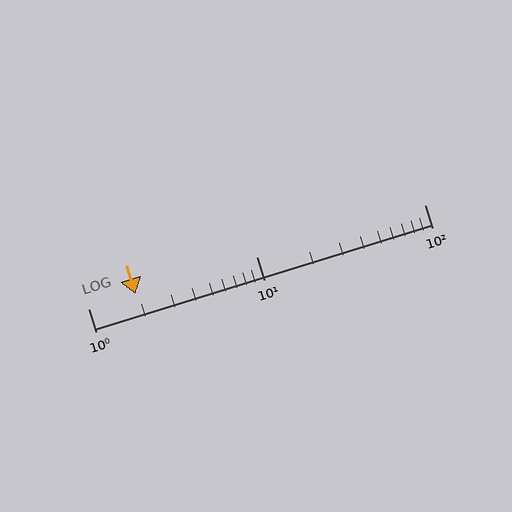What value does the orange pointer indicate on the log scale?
The pointer indicates approximately 1.9.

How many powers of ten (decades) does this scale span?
The scale spans 2 decades, from 1 to 100.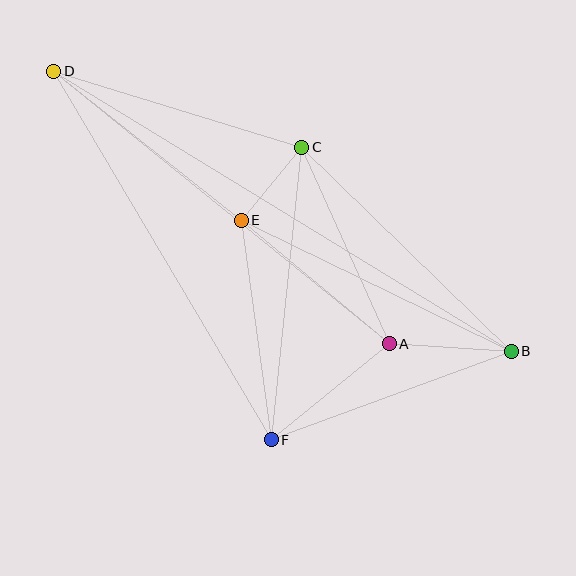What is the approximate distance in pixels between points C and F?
The distance between C and F is approximately 294 pixels.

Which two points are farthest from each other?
Points B and D are farthest from each other.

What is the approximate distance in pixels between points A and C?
The distance between A and C is approximately 215 pixels.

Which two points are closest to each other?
Points C and E are closest to each other.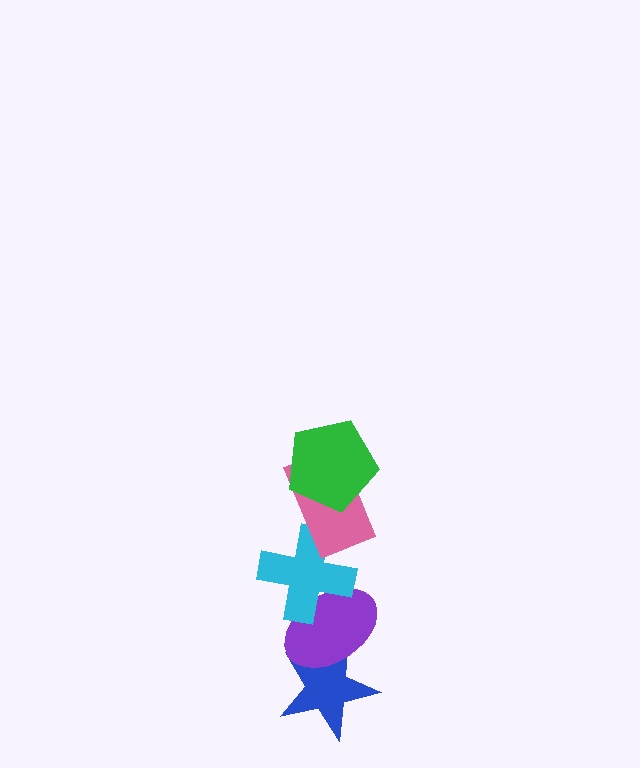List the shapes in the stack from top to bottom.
From top to bottom: the green pentagon, the pink rectangle, the cyan cross, the purple ellipse, the blue star.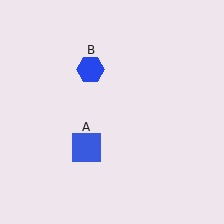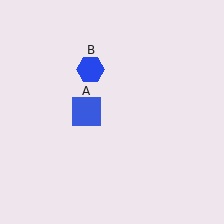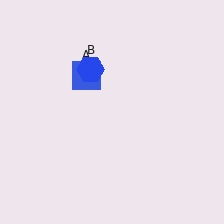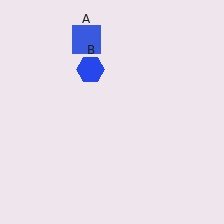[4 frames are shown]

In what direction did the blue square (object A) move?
The blue square (object A) moved up.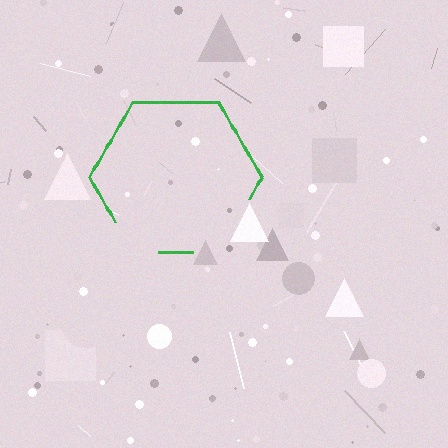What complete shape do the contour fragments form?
The contour fragments form a hexagon.